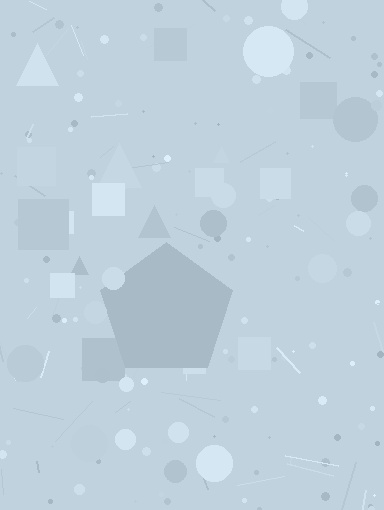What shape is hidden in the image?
A pentagon is hidden in the image.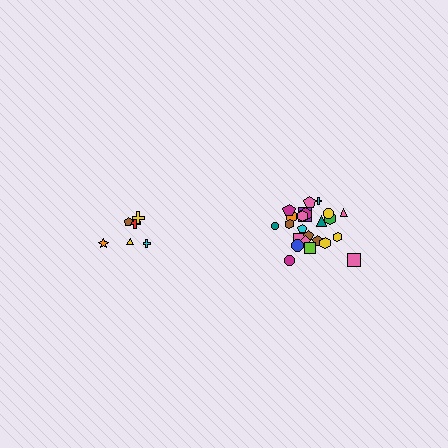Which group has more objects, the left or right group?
The right group.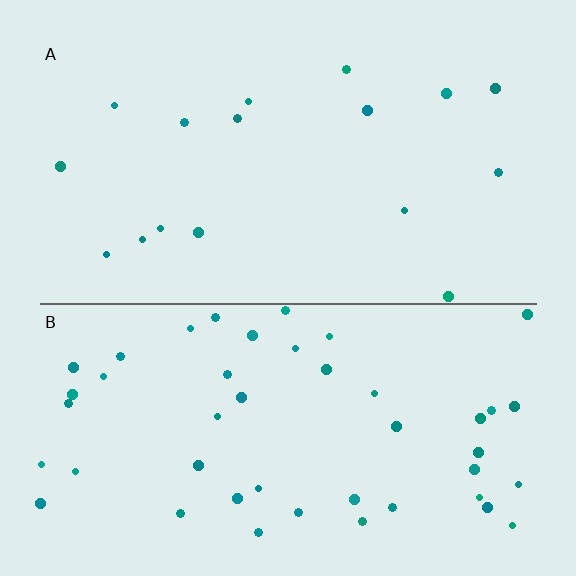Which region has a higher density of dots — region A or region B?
B (the bottom).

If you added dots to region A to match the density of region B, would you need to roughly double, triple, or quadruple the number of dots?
Approximately triple.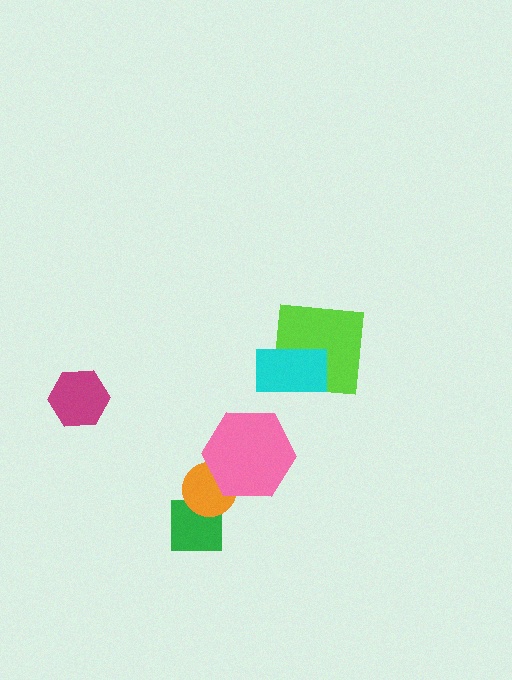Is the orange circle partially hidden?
Yes, it is partially covered by another shape.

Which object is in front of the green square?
The orange circle is in front of the green square.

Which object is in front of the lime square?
The cyan rectangle is in front of the lime square.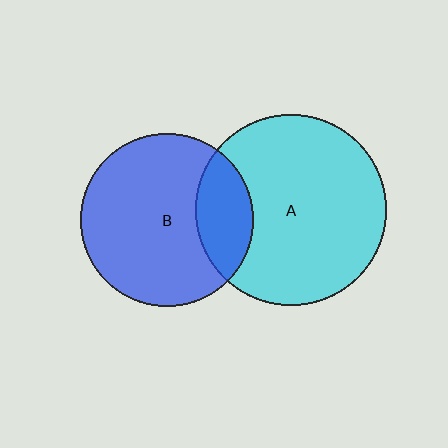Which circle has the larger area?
Circle A (cyan).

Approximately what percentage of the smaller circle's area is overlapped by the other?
Approximately 20%.